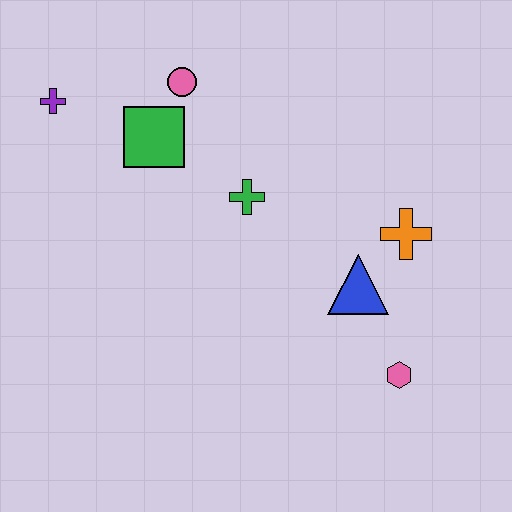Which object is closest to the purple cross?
The green square is closest to the purple cross.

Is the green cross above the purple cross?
No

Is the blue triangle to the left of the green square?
No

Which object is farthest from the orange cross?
The purple cross is farthest from the orange cross.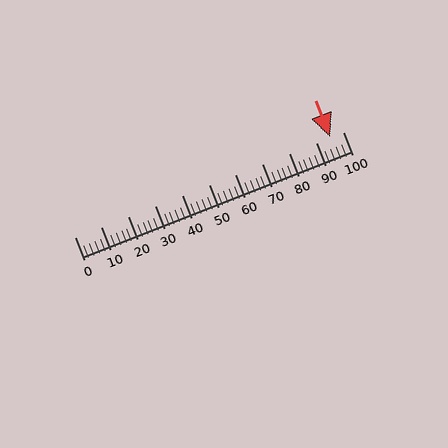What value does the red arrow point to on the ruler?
The red arrow points to approximately 95.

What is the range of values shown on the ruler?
The ruler shows values from 0 to 100.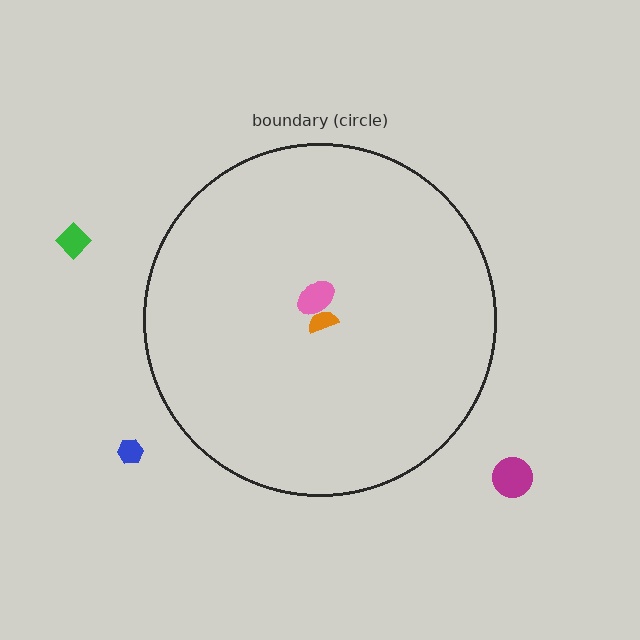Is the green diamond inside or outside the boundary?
Outside.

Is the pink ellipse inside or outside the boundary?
Inside.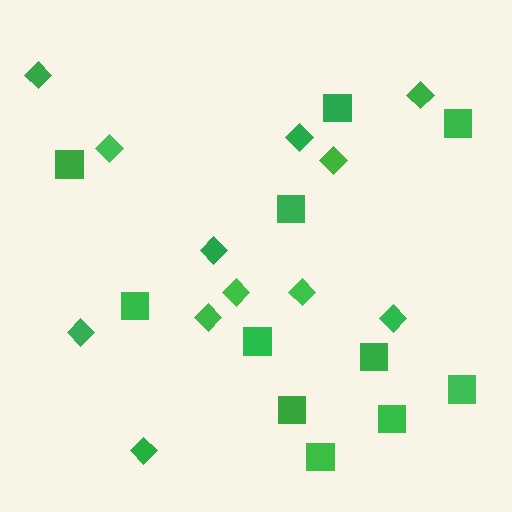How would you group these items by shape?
There are 2 groups: one group of squares (11) and one group of diamonds (12).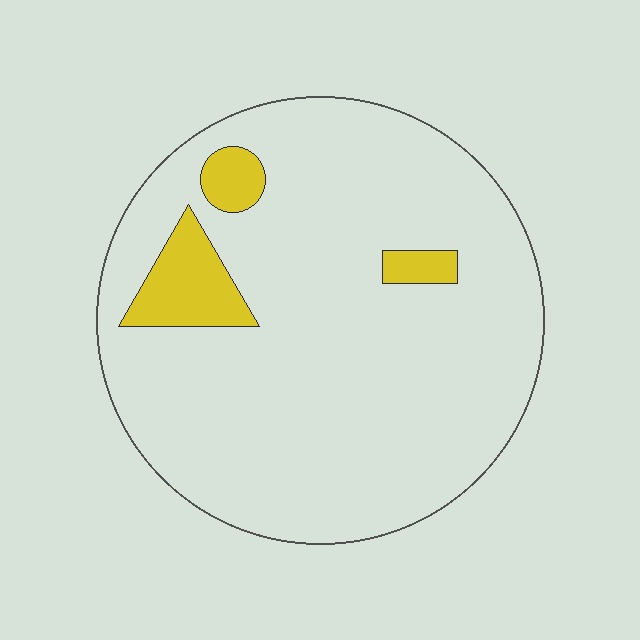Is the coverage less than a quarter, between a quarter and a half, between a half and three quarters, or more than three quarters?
Less than a quarter.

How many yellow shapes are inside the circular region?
3.